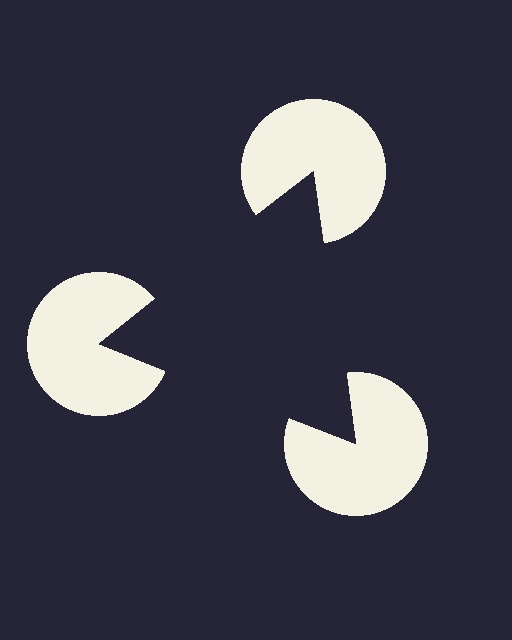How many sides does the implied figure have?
3 sides.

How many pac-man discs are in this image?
There are 3 — one at each vertex of the illusory triangle.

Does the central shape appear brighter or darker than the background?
It typically appears slightly darker than the background, even though no actual brightness change is drawn.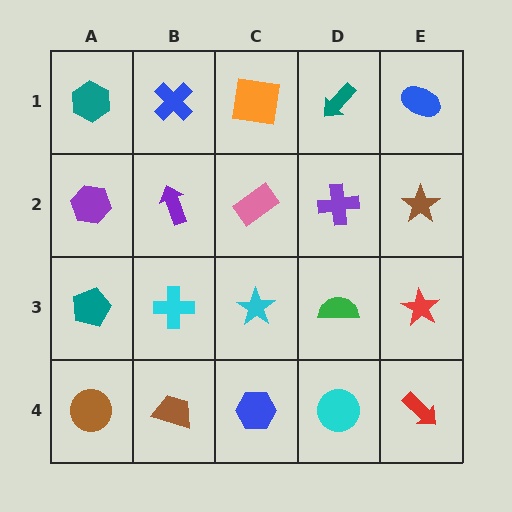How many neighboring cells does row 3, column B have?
4.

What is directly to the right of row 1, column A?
A blue cross.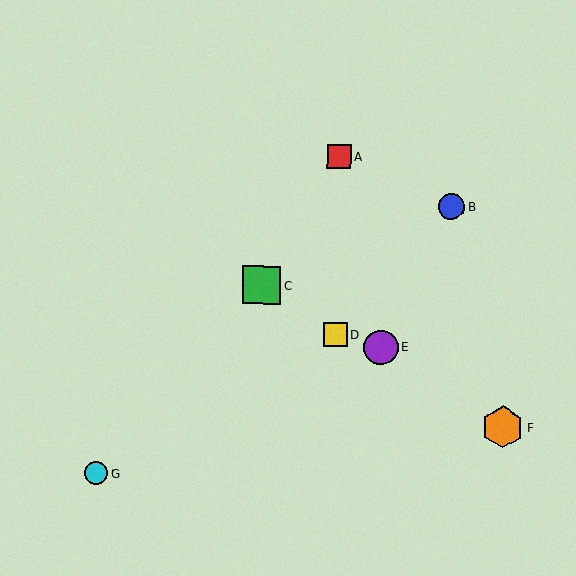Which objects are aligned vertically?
Objects A, D are aligned vertically.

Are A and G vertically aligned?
No, A is at x≈339 and G is at x≈96.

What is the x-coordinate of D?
Object D is at x≈335.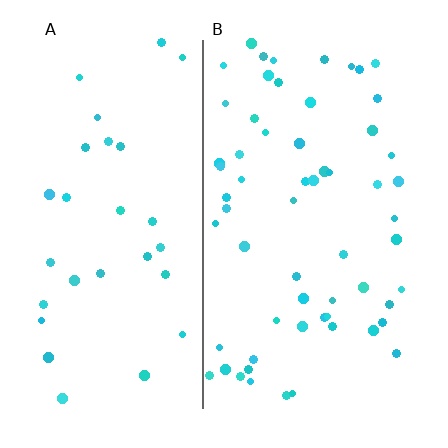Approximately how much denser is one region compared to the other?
Approximately 2.0× — region B over region A.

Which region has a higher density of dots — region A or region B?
B (the right).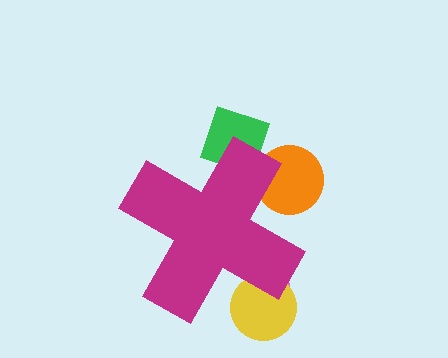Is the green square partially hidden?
Yes, the green square is partially hidden behind the magenta cross.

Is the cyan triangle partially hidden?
Yes, the cyan triangle is partially hidden behind the magenta cross.